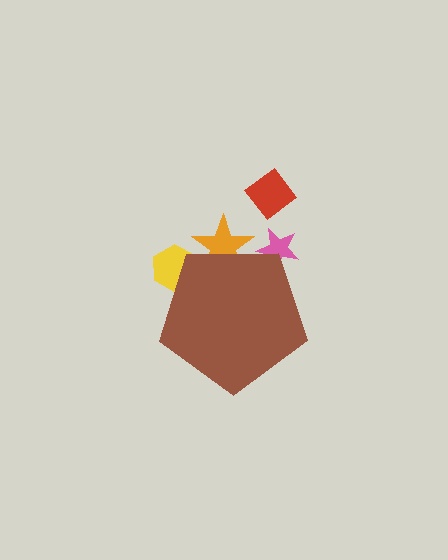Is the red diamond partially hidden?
No, the red diamond is fully visible.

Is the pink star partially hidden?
Yes, the pink star is partially hidden behind the brown pentagon.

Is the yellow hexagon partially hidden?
Yes, the yellow hexagon is partially hidden behind the brown pentagon.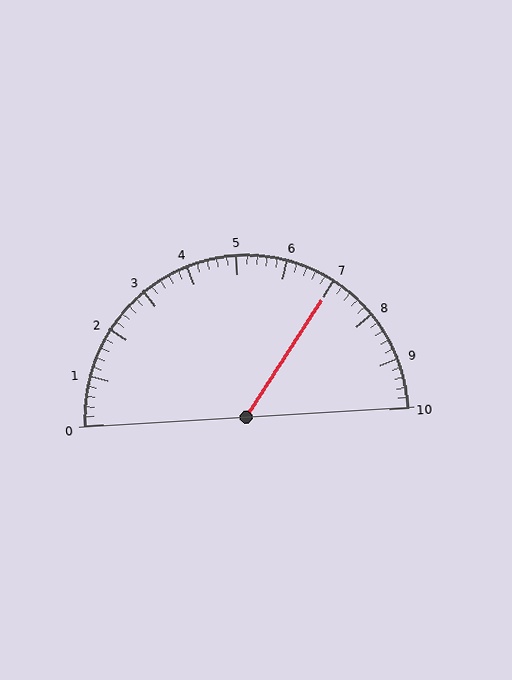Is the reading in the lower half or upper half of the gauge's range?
The reading is in the upper half of the range (0 to 10).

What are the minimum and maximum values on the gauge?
The gauge ranges from 0 to 10.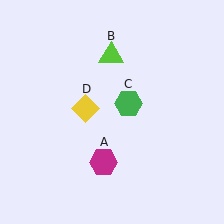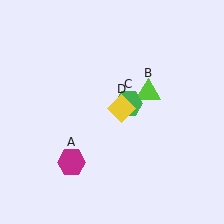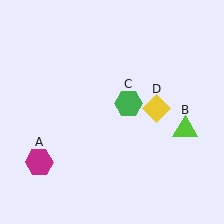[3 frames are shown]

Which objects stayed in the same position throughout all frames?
Green hexagon (object C) remained stationary.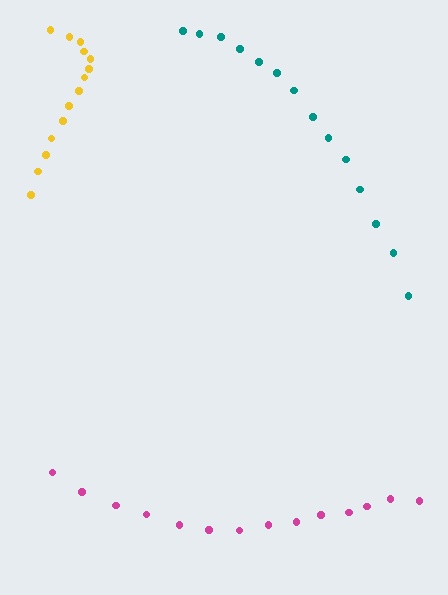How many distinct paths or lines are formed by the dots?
There are 3 distinct paths.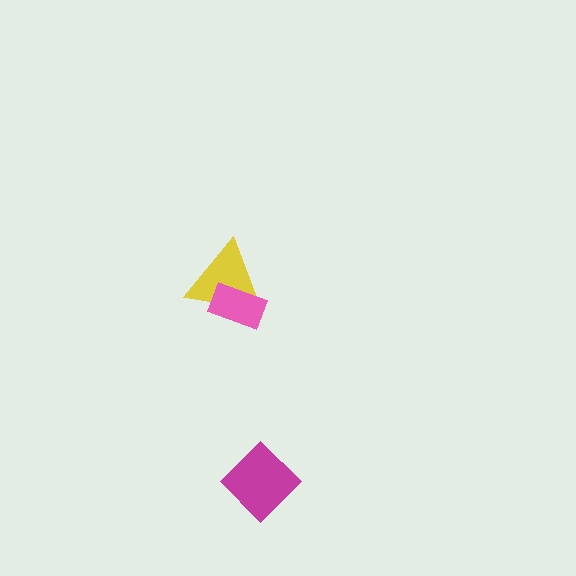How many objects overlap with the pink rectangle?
1 object overlaps with the pink rectangle.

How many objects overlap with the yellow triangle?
1 object overlaps with the yellow triangle.